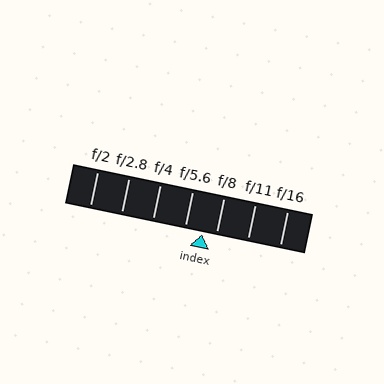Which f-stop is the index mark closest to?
The index mark is closest to f/8.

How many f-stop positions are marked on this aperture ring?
There are 7 f-stop positions marked.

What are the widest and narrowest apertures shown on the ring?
The widest aperture shown is f/2 and the narrowest is f/16.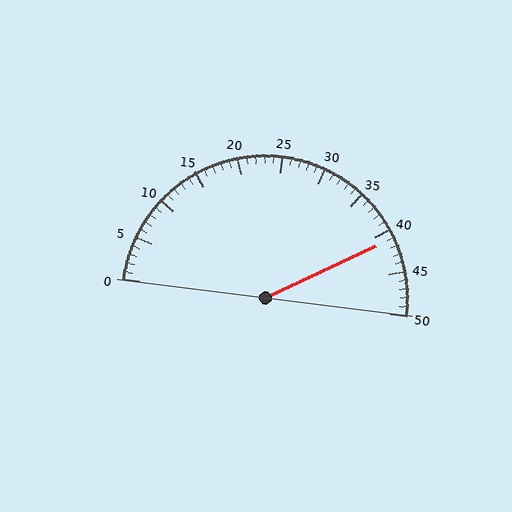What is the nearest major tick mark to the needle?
The nearest major tick mark is 40.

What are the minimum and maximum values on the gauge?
The gauge ranges from 0 to 50.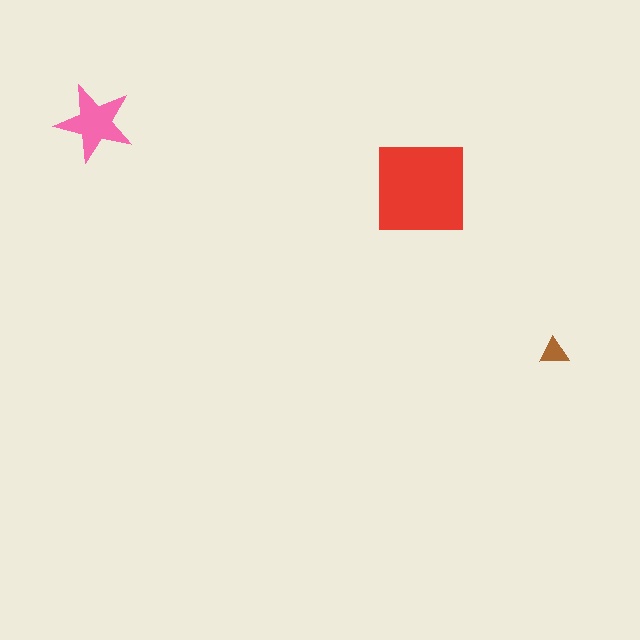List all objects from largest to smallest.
The red square, the pink star, the brown triangle.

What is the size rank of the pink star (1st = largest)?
2nd.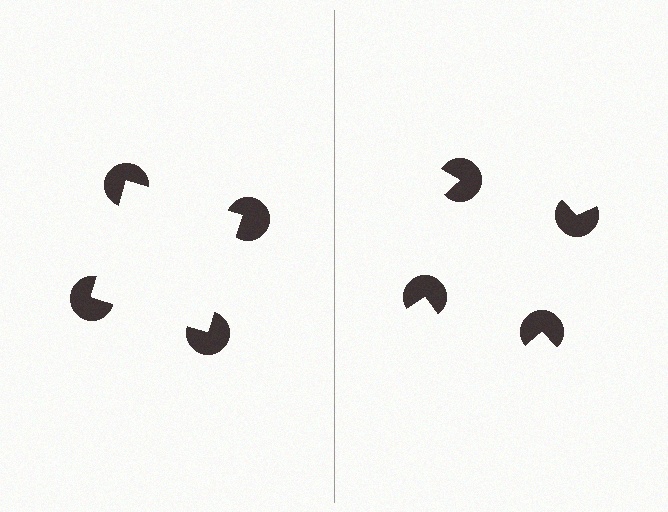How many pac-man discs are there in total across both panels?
8 — 4 on each side.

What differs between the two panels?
The pac-man discs are positioned identically on both sides; only the wedge orientations differ. On the left they align to a square; on the right they are misaligned.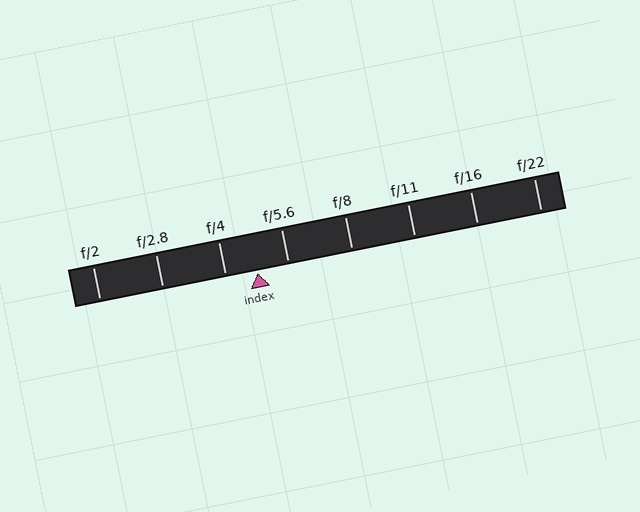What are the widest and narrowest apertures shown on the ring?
The widest aperture shown is f/2 and the narrowest is f/22.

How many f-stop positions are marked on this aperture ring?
There are 8 f-stop positions marked.